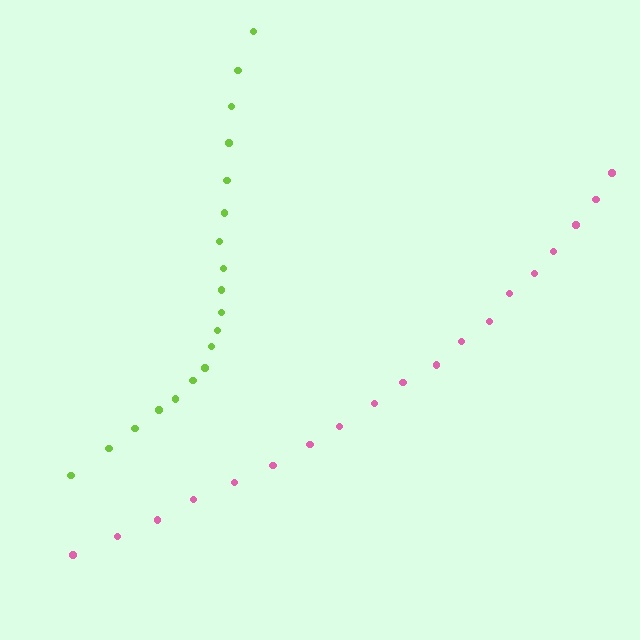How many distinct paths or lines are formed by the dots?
There are 2 distinct paths.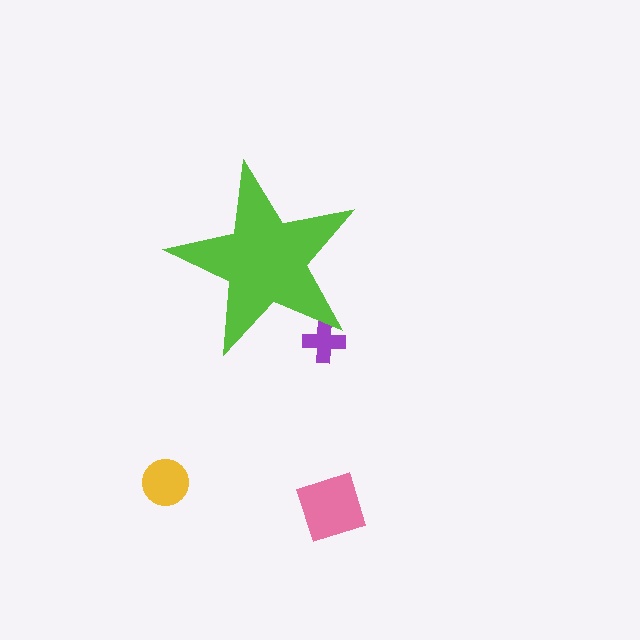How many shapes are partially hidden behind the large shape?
1 shape is partially hidden.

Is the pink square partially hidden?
No, the pink square is fully visible.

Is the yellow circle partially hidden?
No, the yellow circle is fully visible.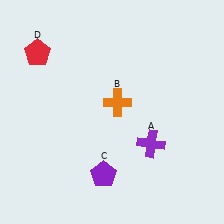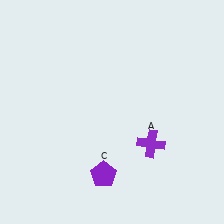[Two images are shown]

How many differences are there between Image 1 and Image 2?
There are 2 differences between the two images.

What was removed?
The orange cross (B), the red pentagon (D) were removed in Image 2.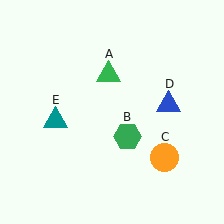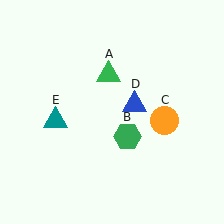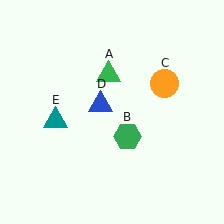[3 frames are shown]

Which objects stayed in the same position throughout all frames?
Green triangle (object A) and green hexagon (object B) and teal triangle (object E) remained stationary.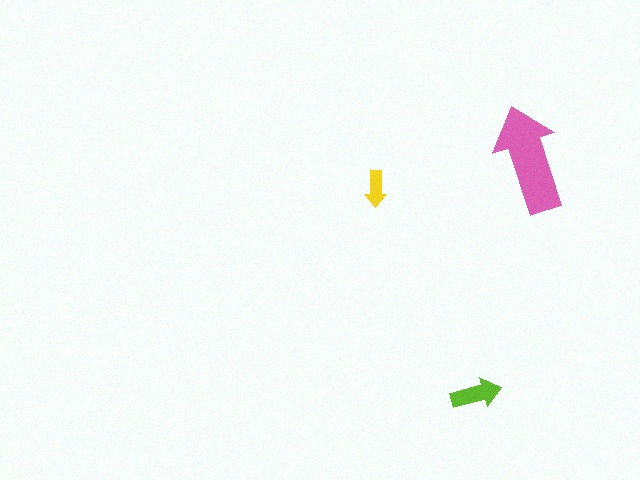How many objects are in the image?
There are 3 objects in the image.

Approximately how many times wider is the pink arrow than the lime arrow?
About 2 times wider.